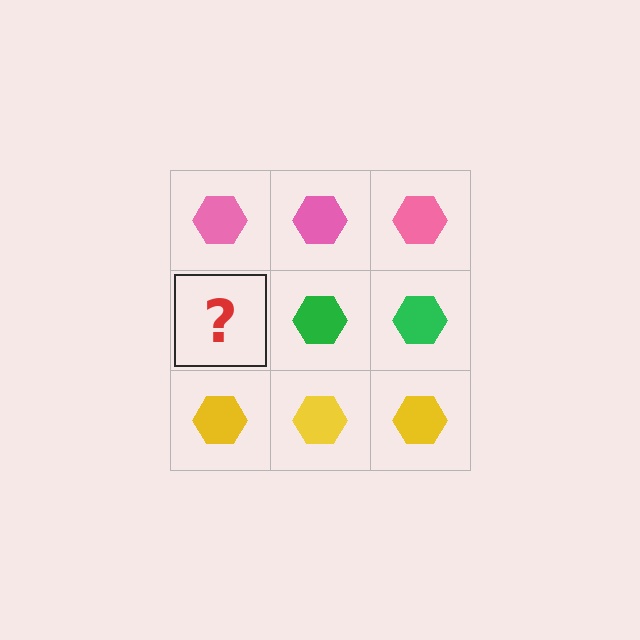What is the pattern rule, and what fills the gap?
The rule is that each row has a consistent color. The gap should be filled with a green hexagon.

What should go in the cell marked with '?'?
The missing cell should contain a green hexagon.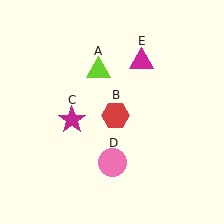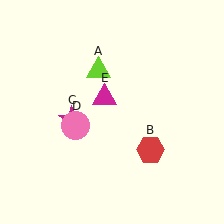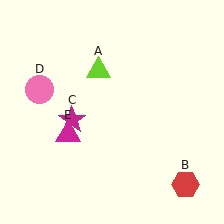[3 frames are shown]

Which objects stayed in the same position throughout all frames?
Lime triangle (object A) and magenta star (object C) remained stationary.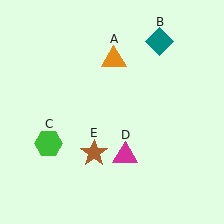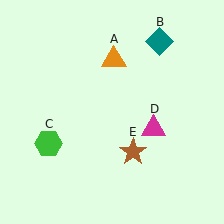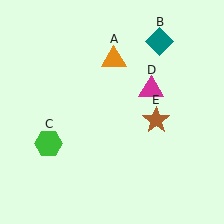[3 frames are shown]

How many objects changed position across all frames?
2 objects changed position: magenta triangle (object D), brown star (object E).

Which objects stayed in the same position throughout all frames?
Orange triangle (object A) and teal diamond (object B) and green hexagon (object C) remained stationary.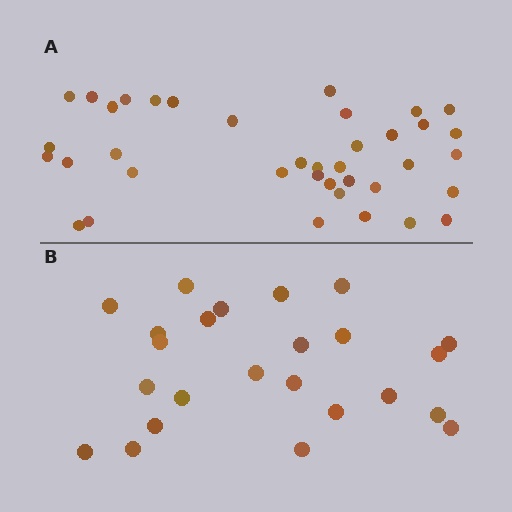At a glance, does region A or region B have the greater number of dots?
Region A (the top region) has more dots.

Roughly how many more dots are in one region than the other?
Region A has approximately 15 more dots than region B.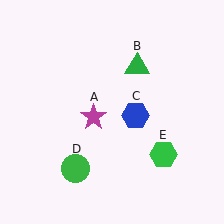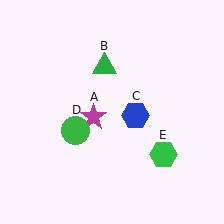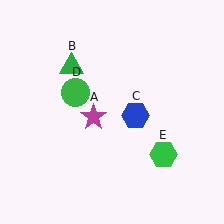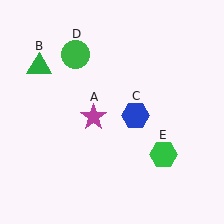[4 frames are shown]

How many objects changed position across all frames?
2 objects changed position: green triangle (object B), green circle (object D).